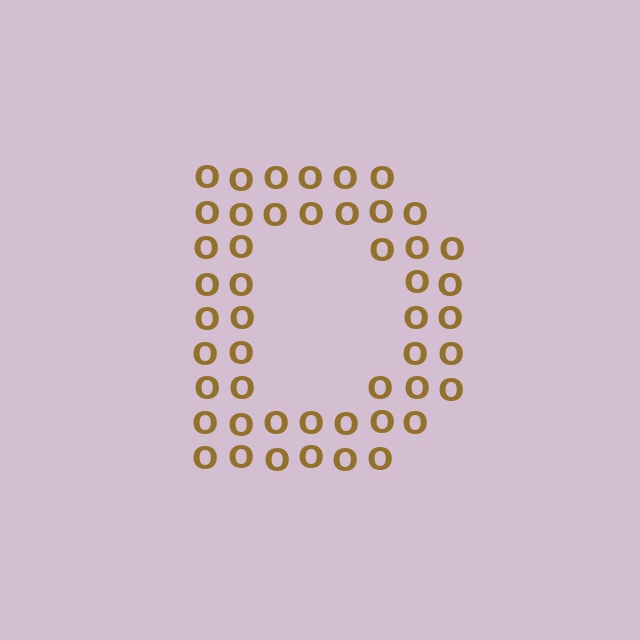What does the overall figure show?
The overall figure shows the letter D.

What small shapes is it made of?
It is made of small letter O's.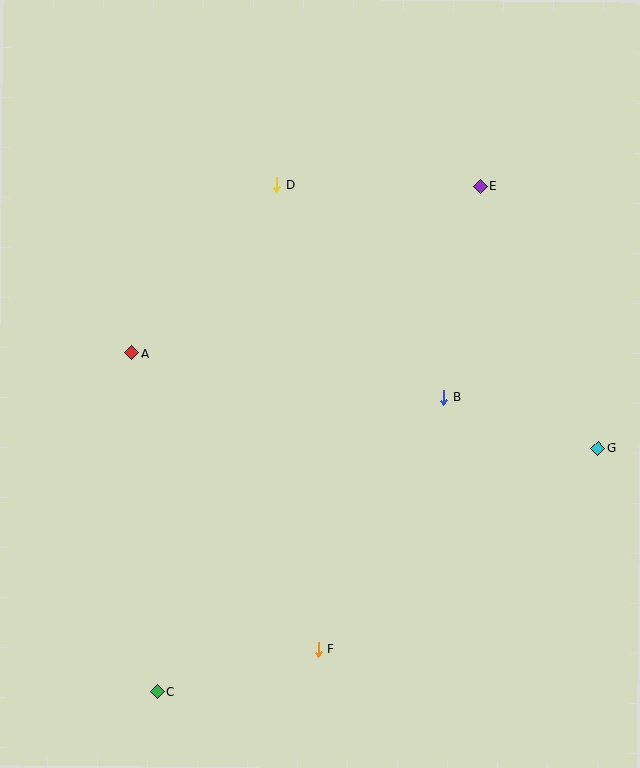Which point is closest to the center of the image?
Point B at (444, 397) is closest to the center.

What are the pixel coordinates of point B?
Point B is at (444, 397).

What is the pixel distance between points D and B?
The distance between D and B is 271 pixels.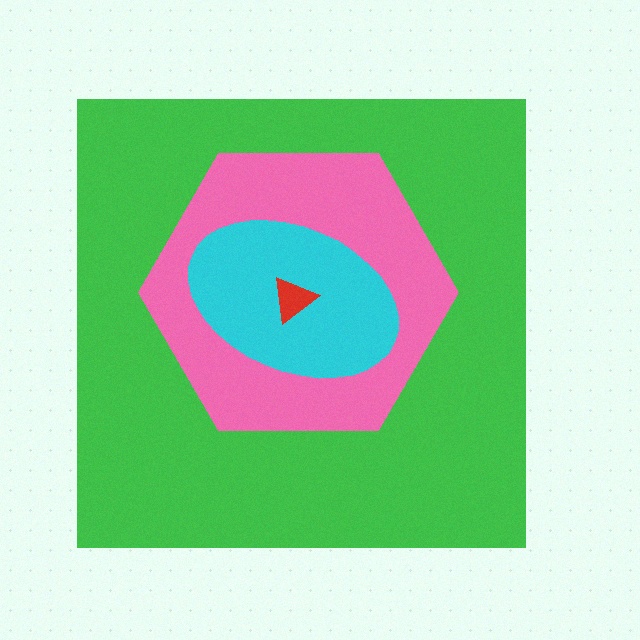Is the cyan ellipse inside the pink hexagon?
Yes.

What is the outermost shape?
The green square.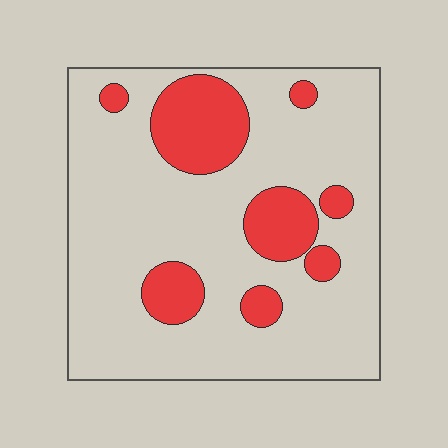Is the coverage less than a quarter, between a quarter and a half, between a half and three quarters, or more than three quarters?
Less than a quarter.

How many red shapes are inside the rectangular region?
8.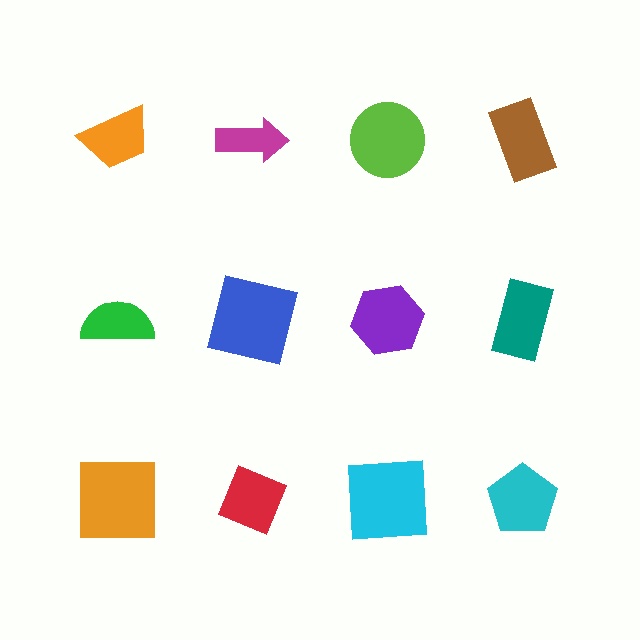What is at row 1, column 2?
A magenta arrow.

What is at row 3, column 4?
A cyan pentagon.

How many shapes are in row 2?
4 shapes.